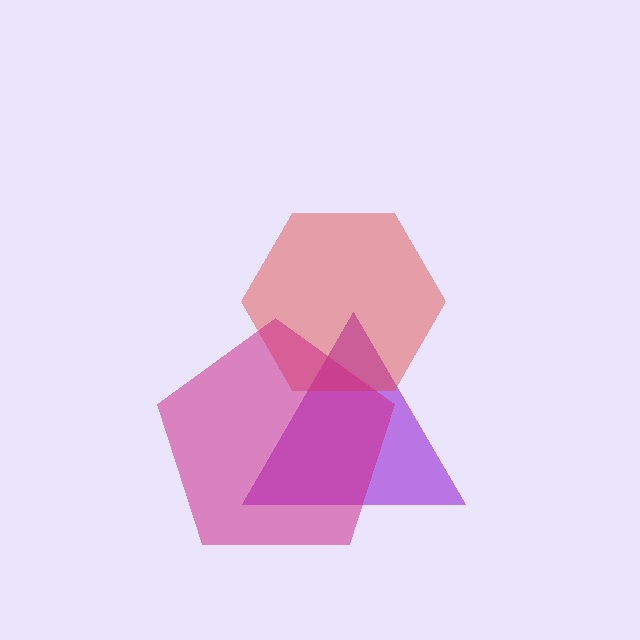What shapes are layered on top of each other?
The layered shapes are: a purple triangle, a red hexagon, a magenta pentagon.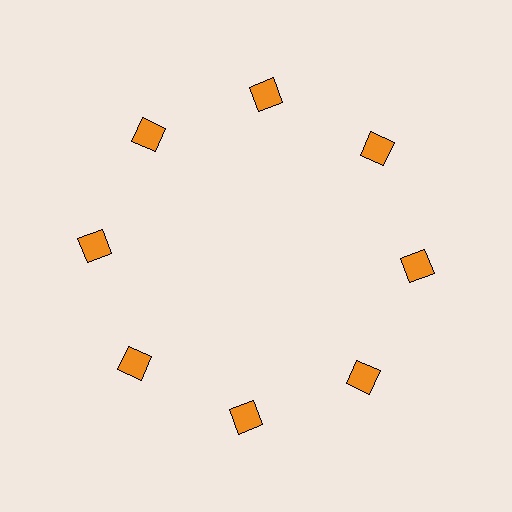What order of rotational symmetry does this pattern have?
This pattern has 8-fold rotational symmetry.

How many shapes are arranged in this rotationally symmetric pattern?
There are 8 shapes, arranged in 8 groups of 1.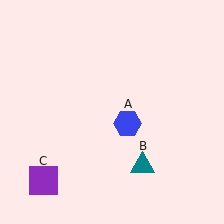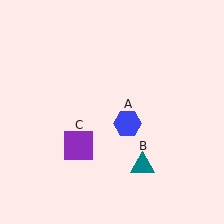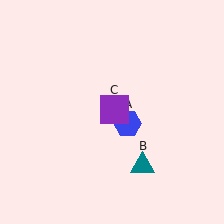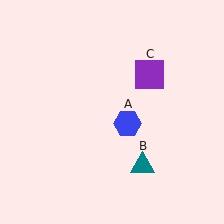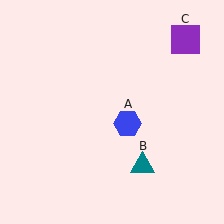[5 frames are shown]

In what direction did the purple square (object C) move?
The purple square (object C) moved up and to the right.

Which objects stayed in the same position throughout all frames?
Blue hexagon (object A) and teal triangle (object B) remained stationary.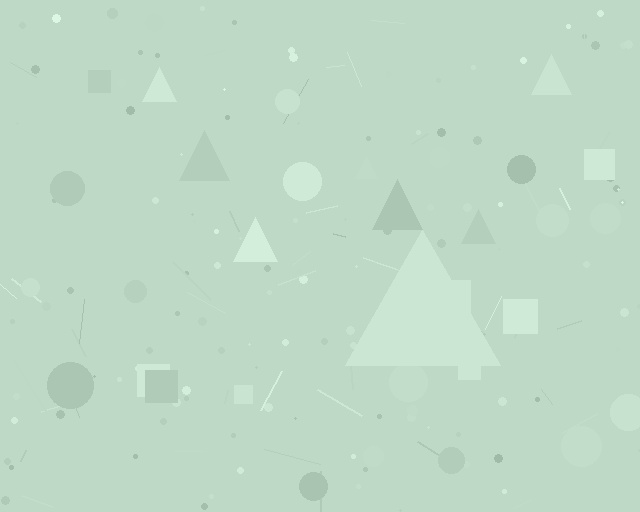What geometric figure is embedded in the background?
A triangle is embedded in the background.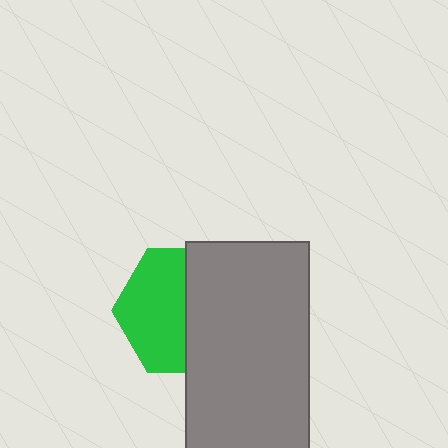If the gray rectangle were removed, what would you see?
You would see the complete green hexagon.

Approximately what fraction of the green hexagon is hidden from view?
Roughly 48% of the green hexagon is hidden behind the gray rectangle.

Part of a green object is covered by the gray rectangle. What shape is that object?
It is a hexagon.